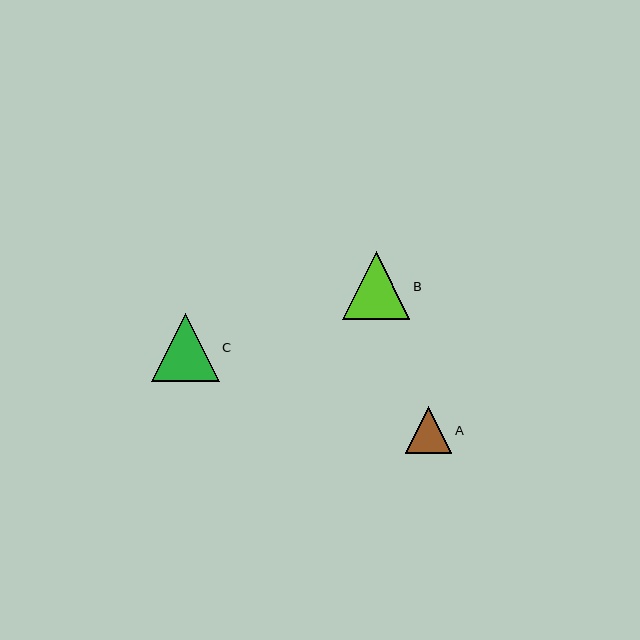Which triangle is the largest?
Triangle C is the largest with a size of approximately 68 pixels.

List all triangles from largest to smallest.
From largest to smallest: C, B, A.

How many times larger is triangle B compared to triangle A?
Triangle B is approximately 1.5 times the size of triangle A.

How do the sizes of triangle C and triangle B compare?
Triangle C and triangle B are approximately the same size.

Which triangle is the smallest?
Triangle A is the smallest with a size of approximately 47 pixels.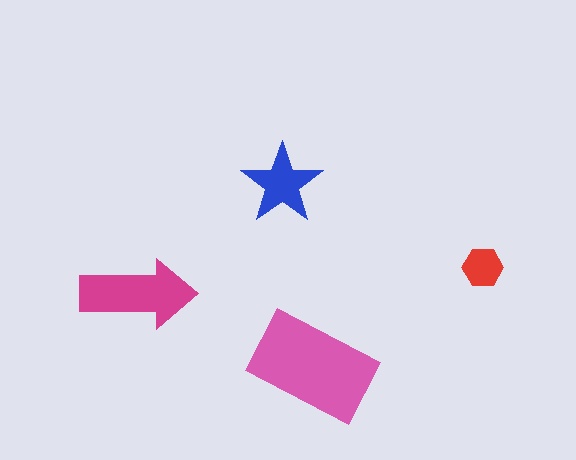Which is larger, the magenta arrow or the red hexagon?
The magenta arrow.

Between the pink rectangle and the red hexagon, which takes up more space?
The pink rectangle.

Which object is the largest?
The pink rectangle.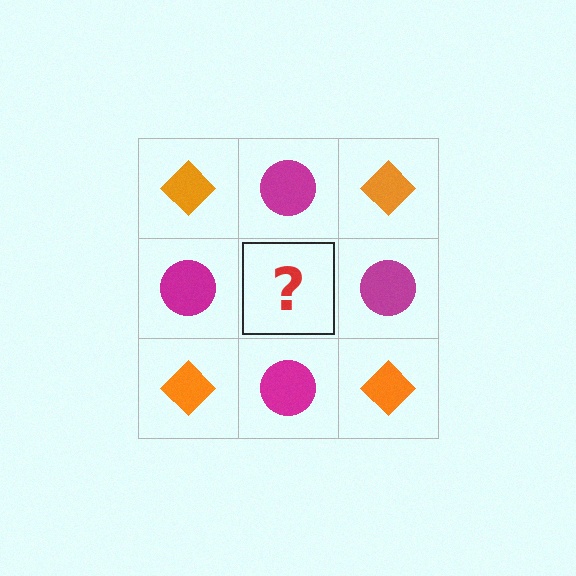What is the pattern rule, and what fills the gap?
The rule is that it alternates orange diamond and magenta circle in a checkerboard pattern. The gap should be filled with an orange diamond.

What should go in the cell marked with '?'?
The missing cell should contain an orange diamond.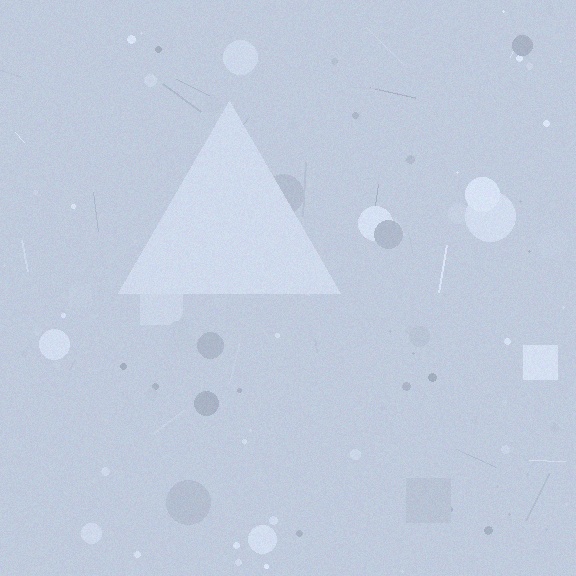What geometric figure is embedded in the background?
A triangle is embedded in the background.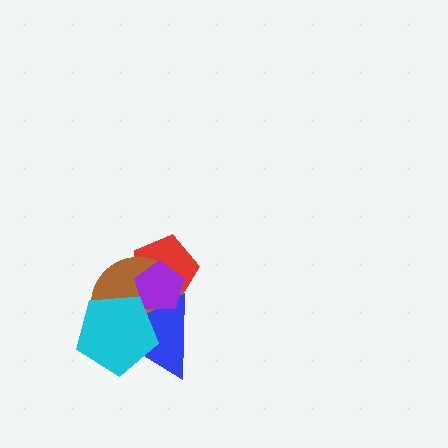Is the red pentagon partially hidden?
Yes, it is partially covered by another shape.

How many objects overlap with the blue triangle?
4 objects overlap with the blue triangle.